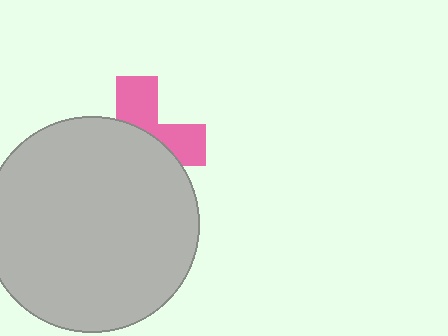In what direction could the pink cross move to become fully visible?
The pink cross could move up. That would shift it out from behind the light gray circle entirely.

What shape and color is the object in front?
The object in front is a light gray circle.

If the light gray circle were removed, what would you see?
You would see the complete pink cross.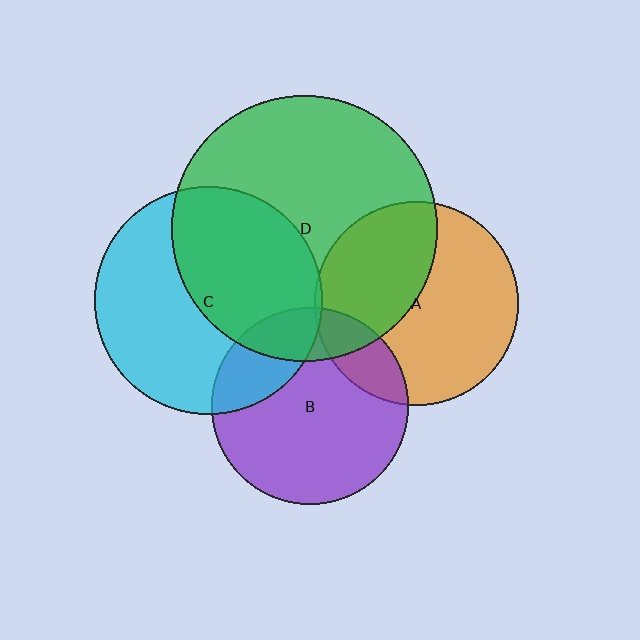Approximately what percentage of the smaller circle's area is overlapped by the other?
Approximately 25%.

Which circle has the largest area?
Circle D (green).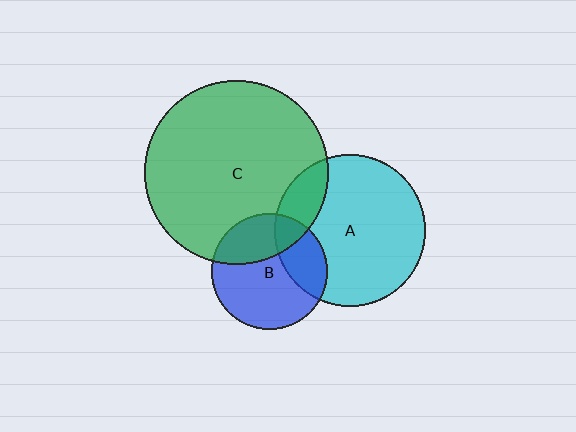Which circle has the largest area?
Circle C (green).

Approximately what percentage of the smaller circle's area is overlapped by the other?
Approximately 15%.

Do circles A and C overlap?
Yes.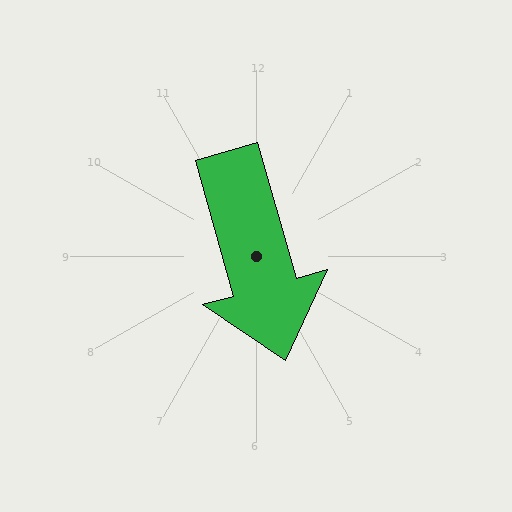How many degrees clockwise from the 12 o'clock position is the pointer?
Approximately 164 degrees.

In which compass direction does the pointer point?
South.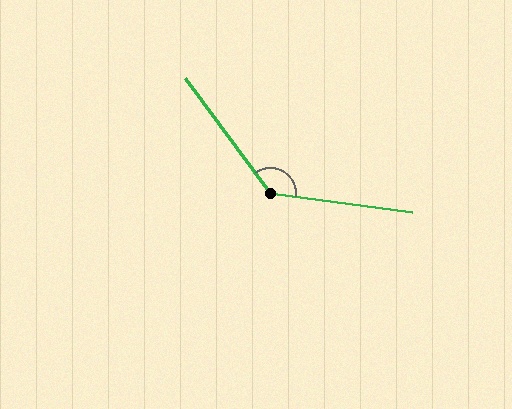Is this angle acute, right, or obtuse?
It is obtuse.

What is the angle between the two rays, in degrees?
Approximately 134 degrees.